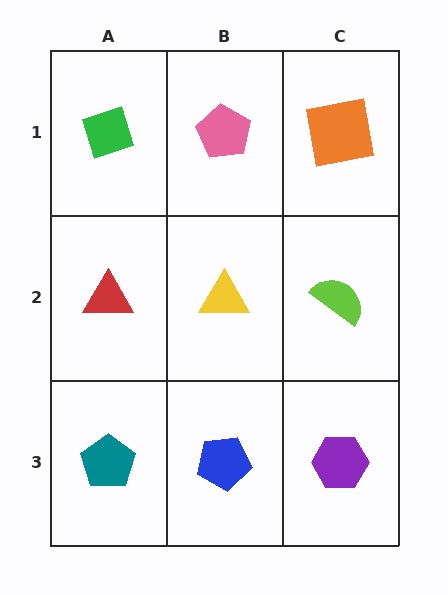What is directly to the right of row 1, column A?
A pink pentagon.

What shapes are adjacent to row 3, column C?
A lime semicircle (row 2, column C), a blue pentagon (row 3, column B).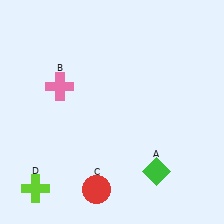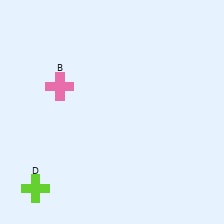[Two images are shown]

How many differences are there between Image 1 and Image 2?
There are 2 differences between the two images.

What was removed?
The red circle (C), the green diamond (A) were removed in Image 2.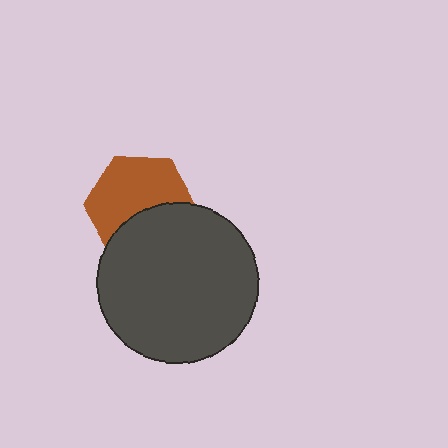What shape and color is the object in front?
The object in front is a dark gray circle.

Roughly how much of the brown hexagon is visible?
About half of it is visible (roughly 60%).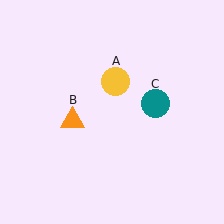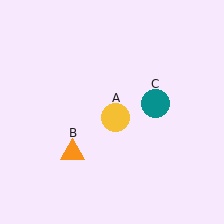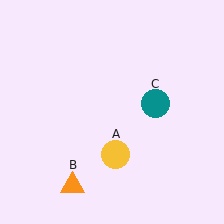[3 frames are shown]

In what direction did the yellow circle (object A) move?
The yellow circle (object A) moved down.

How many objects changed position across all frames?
2 objects changed position: yellow circle (object A), orange triangle (object B).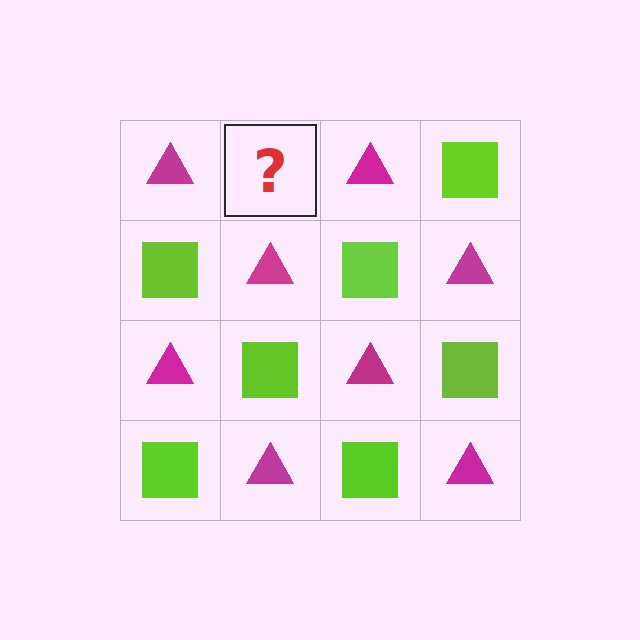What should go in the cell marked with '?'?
The missing cell should contain a lime square.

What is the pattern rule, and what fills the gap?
The rule is that it alternates magenta triangle and lime square in a checkerboard pattern. The gap should be filled with a lime square.